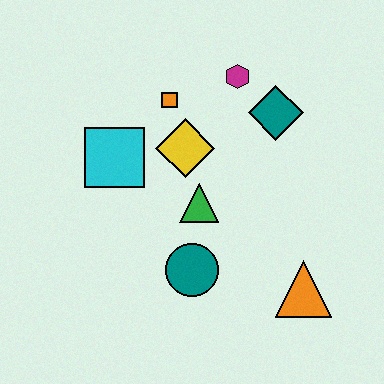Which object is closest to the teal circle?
The green triangle is closest to the teal circle.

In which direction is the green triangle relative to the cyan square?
The green triangle is to the right of the cyan square.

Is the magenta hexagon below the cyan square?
No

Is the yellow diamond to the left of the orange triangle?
Yes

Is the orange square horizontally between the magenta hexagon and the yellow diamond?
No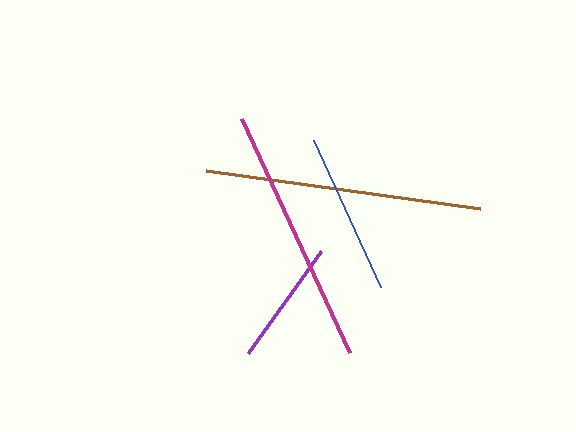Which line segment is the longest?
The brown line is the longest at approximately 277 pixels.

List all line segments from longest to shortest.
From longest to shortest: brown, magenta, blue, purple.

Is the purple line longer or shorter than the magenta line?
The magenta line is longer than the purple line.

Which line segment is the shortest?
The purple line is the shortest at approximately 126 pixels.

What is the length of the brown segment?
The brown segment is approximately 277 pixels long.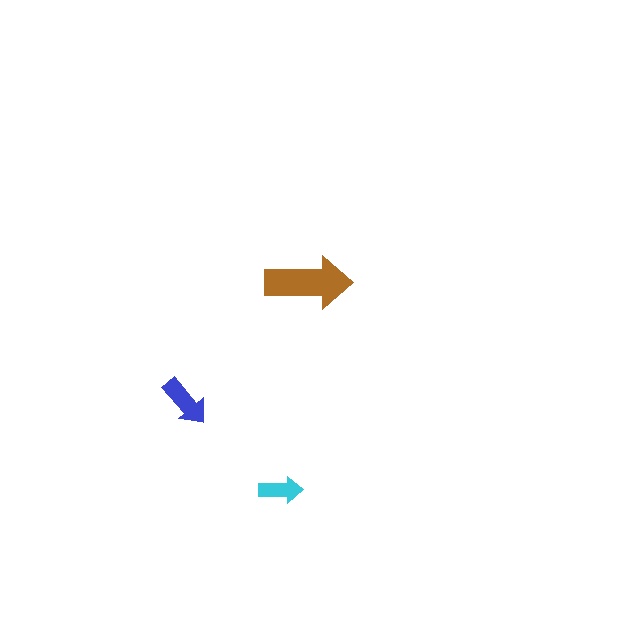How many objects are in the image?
There are 3 objects in the image.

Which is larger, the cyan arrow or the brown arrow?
The brown one.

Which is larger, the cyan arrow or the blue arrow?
The blue one.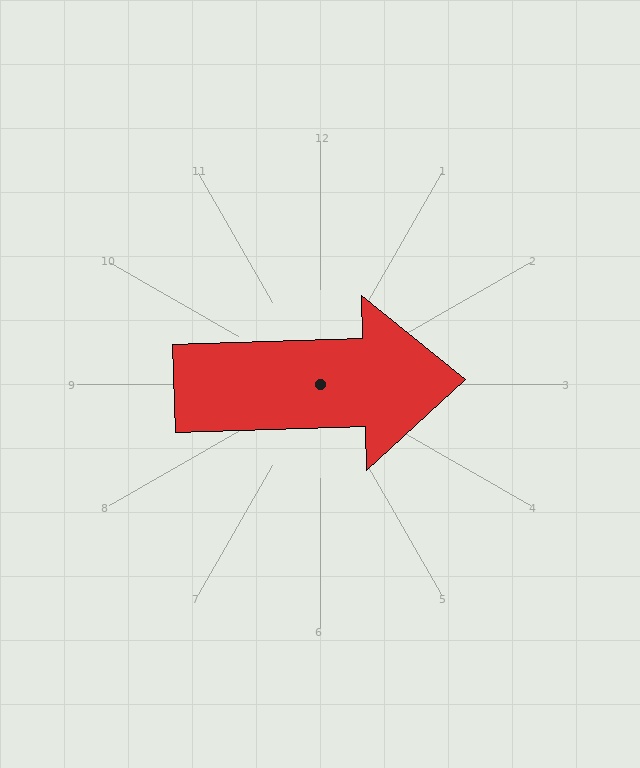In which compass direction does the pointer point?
East.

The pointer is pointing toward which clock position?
Roughly 3 o'clock.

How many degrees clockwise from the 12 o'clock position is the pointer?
Approximately 88 degrees.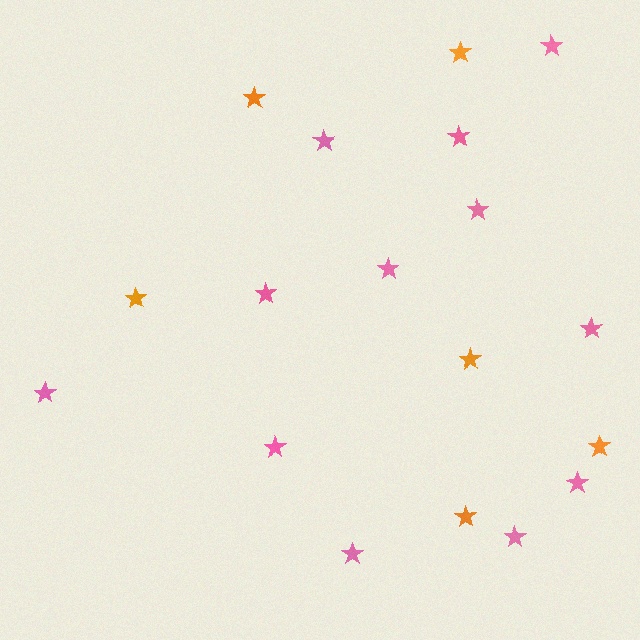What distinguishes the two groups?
There are 2 groups: one group of orange stars (6) and one group of pink stars (12).